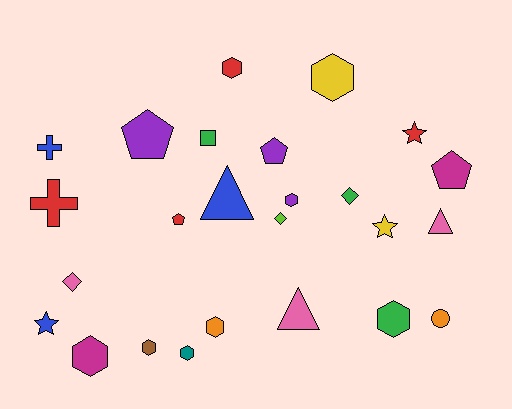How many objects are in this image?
There are 25 objects.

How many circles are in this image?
There is 1 circle.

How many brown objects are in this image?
There is 1 brown object.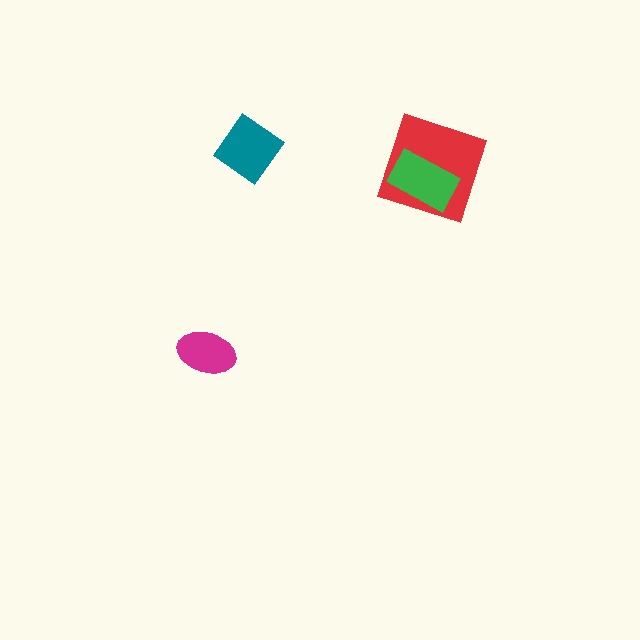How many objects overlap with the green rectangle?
1 object overlaps with the green rectangle.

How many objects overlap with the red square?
1 object overlaps with the red square.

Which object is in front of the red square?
The green rectangle is in front of the red square.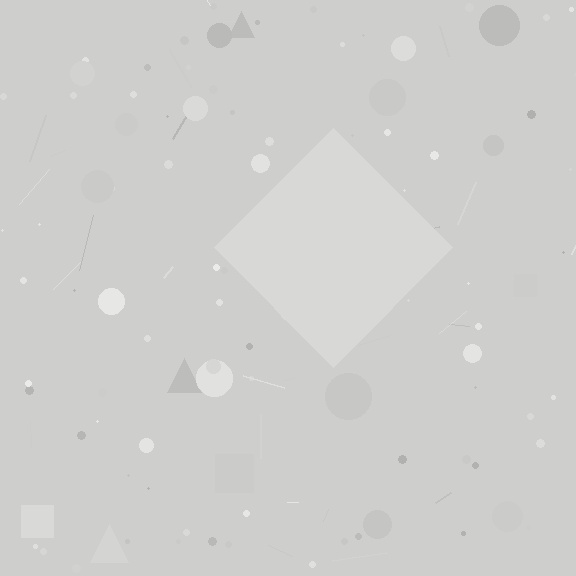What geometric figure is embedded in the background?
A diamond is embedded in the background.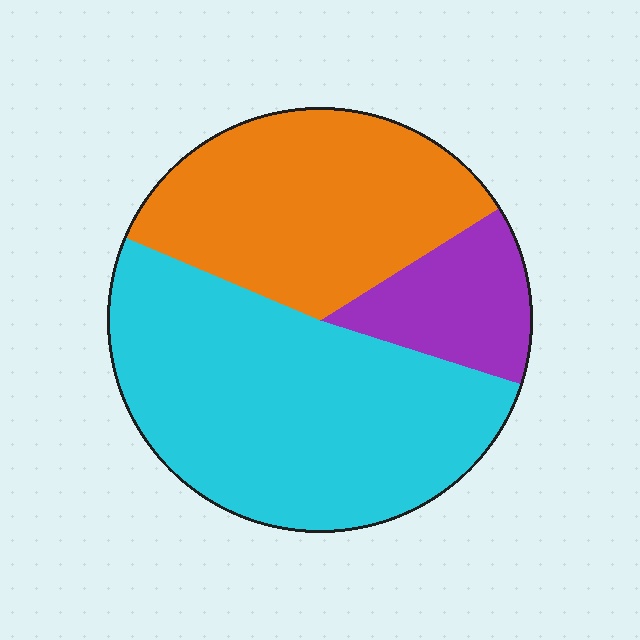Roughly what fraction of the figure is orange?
Orange takes up between a quarter and a half of the figure.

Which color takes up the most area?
Cyan, at roughly 50%.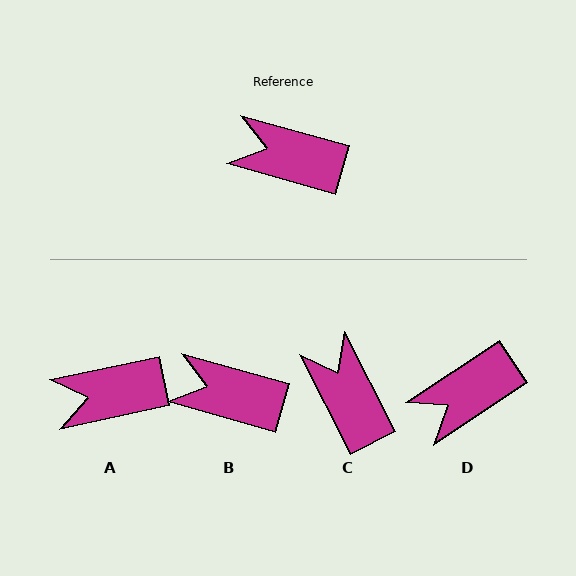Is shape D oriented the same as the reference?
No, it is off by about 49 degrees.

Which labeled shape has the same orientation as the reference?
B.